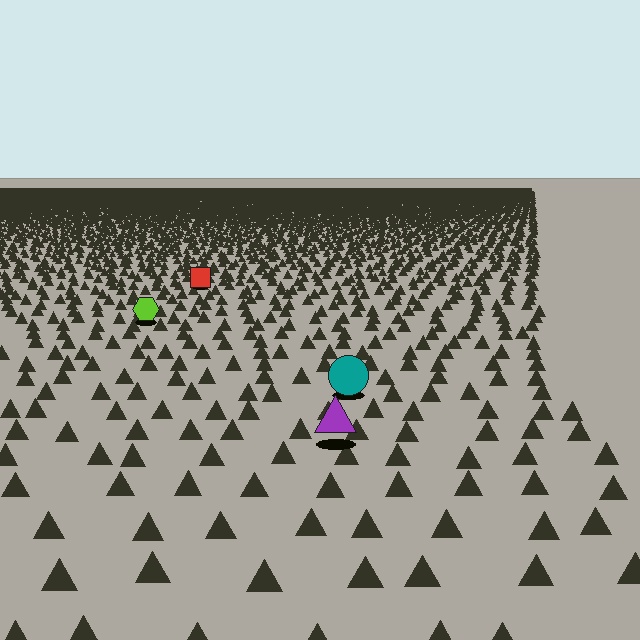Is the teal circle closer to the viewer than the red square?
Yes. The teal circle is closer — you can tell from the texture gradient: the ground texture is coarser near it.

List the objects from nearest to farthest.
From nearest to farthest: the purple triangle, the teal circle, the lime hexagon, the red square.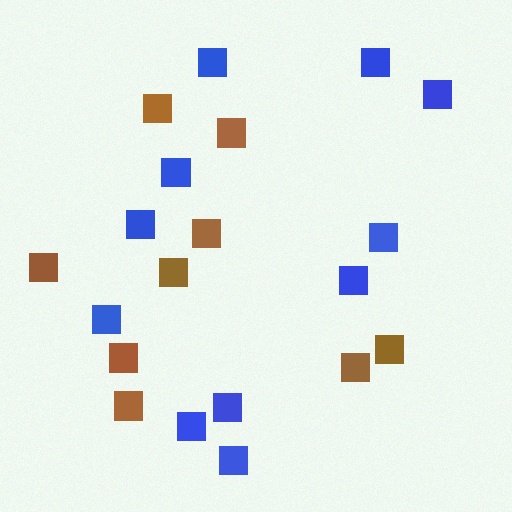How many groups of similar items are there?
There are 2 groups: one group of blue squares (11) and one group of brown squares (9).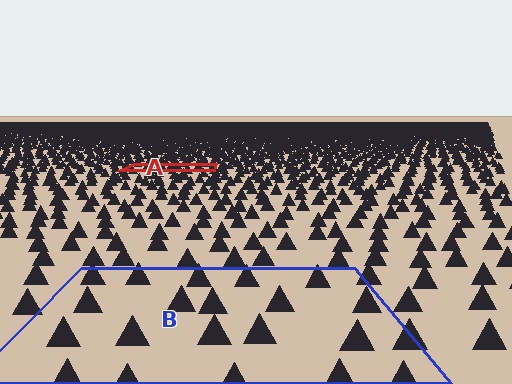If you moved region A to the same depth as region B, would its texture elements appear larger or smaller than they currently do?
They would appear larger. At a closer depth, the same texture elements are projected at a bigger on-screen size.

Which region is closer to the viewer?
Region B is closer. The texture elements there are larger and more spread out.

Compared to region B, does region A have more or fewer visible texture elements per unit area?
Region A has more texture elements per unit area — they are packed more densely because it is farther away.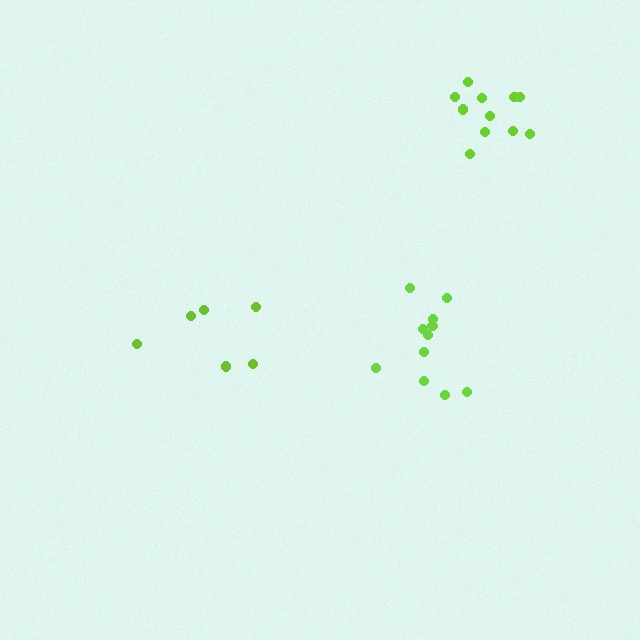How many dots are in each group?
Group 1: 11 dots, Group 2: 6 dots, Group 3: 11 dots (28 total).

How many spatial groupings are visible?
There are 3 spatial groupings.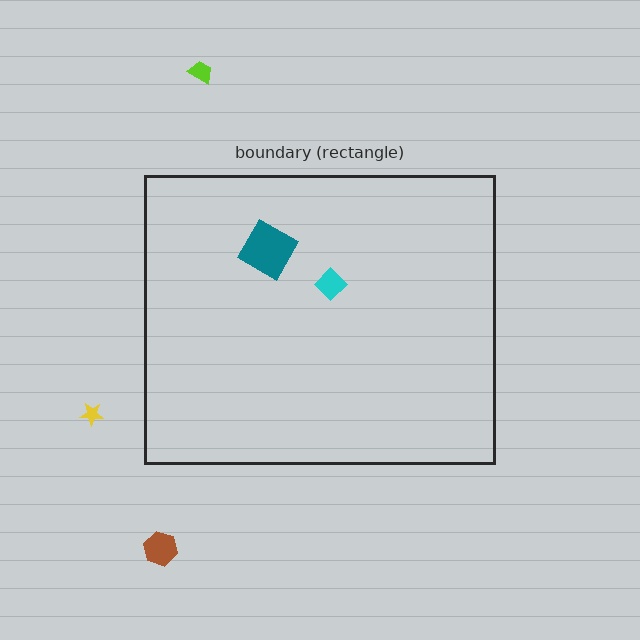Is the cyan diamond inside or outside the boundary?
Inside.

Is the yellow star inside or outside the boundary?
Outside.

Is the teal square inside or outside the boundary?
Inside.